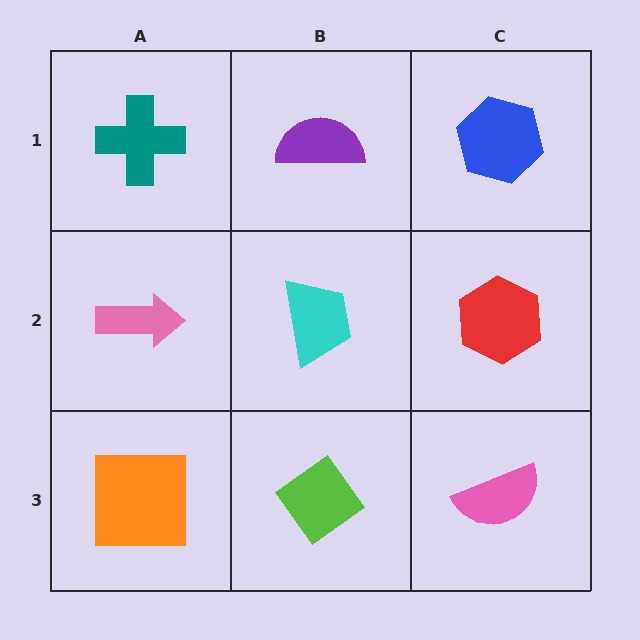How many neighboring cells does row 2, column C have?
3.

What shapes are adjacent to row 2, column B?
A purple semicircle (row 1, column B), a lime diamond (row 3, column B), a pink arrow (row 2, column A), a red hexagon (row 2, column C).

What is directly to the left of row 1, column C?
A purple semicircle.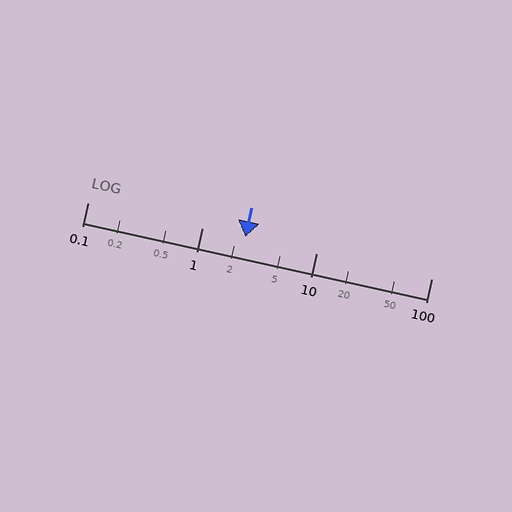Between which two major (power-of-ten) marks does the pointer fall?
The pointer is between 1 and 10.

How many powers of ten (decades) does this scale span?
The scale spans 3 decades, from 0.1 to 100.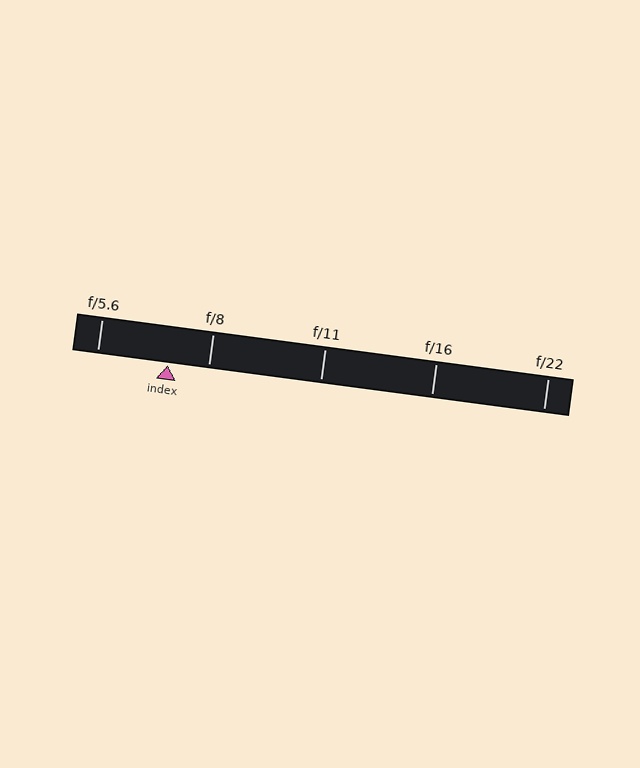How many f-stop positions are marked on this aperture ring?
There are 5 f-stop positions marked.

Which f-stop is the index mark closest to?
The index mark is closest to f/8.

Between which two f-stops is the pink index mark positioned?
The index mark is between f/5.6 and f/8.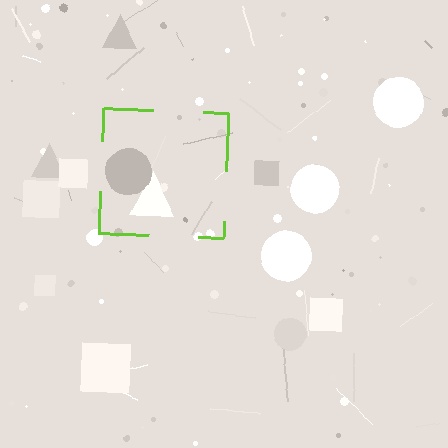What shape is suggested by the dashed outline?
The dashed outline suggests a square.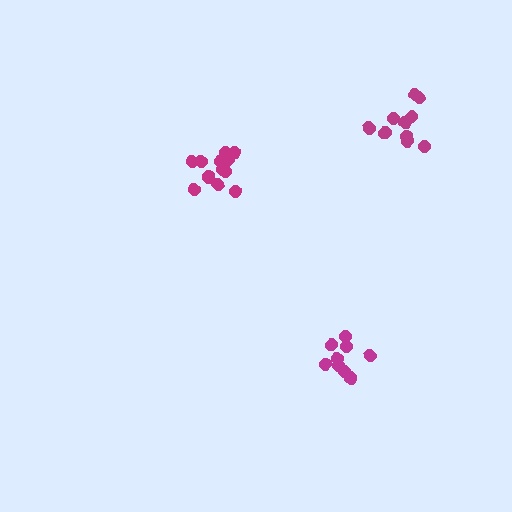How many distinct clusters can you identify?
There are 3 distinct clusters.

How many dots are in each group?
Group 1: 14 dots, Group 2: 10 dots, Group 3: 9 dots (33 total).